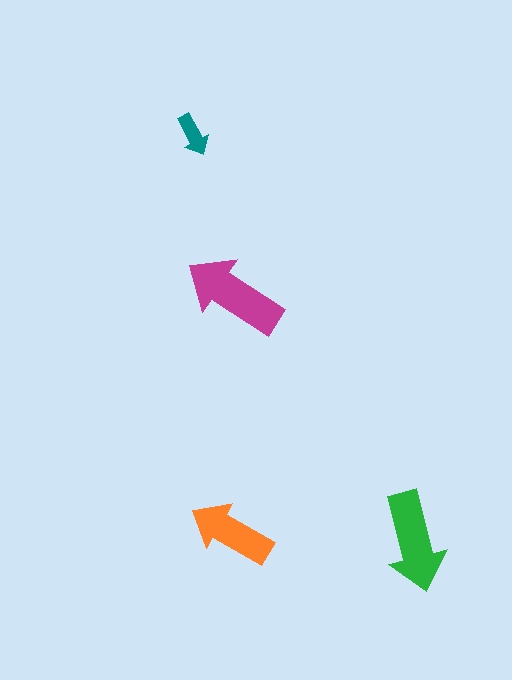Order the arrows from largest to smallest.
the magenta one, the green one, the orange one, the teal one.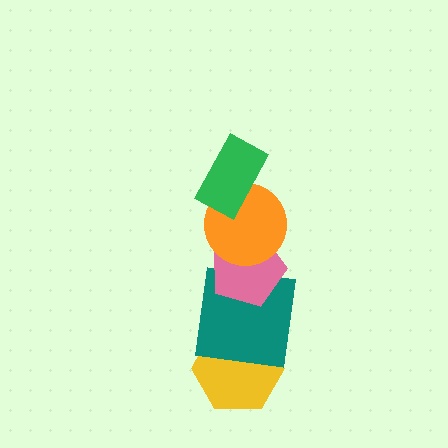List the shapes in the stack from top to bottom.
From top to bottom: the green rectangle, the orange circle, the pink pentagon, the teal square, the yellow hexagon.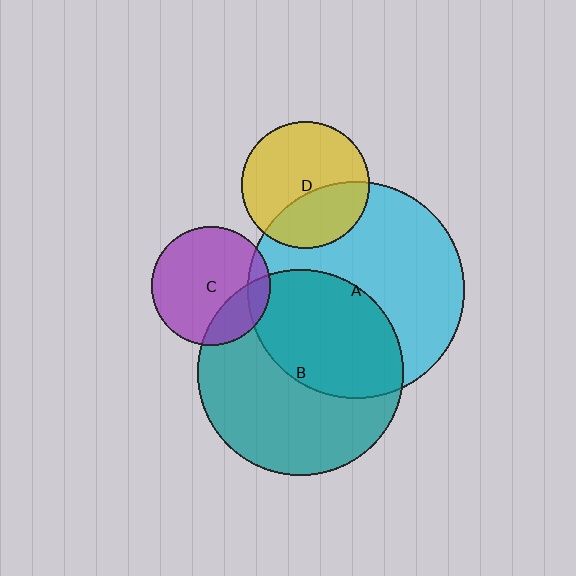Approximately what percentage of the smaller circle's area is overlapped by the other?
Approximately 25%.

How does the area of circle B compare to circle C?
Approximately 3.0 times.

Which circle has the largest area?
Circle A (cyan).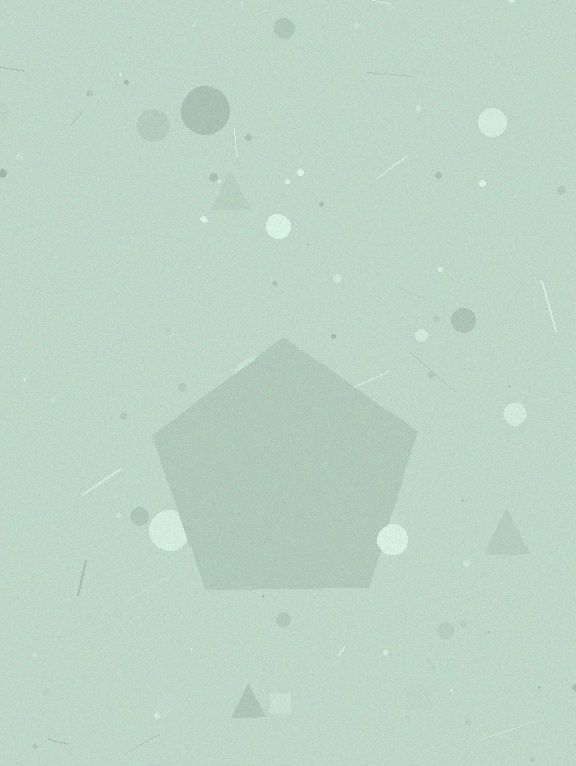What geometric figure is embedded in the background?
A pentagon is embedded in the background.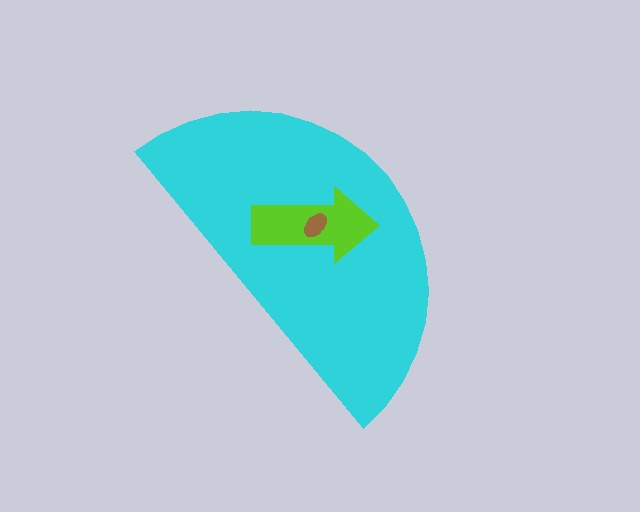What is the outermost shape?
The cyan semicircle.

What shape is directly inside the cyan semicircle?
The lime arrow.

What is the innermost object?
The brown ellipse.